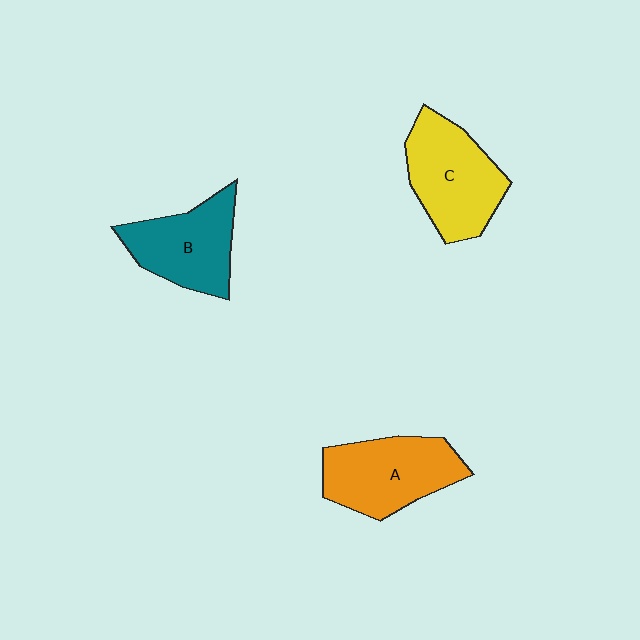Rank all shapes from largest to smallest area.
From largest to smallest: C (yellow), A (orange), B (teal).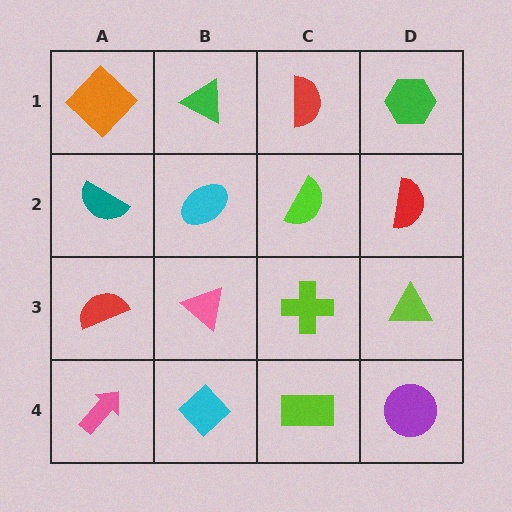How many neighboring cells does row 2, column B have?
4.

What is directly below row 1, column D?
A red semicircle.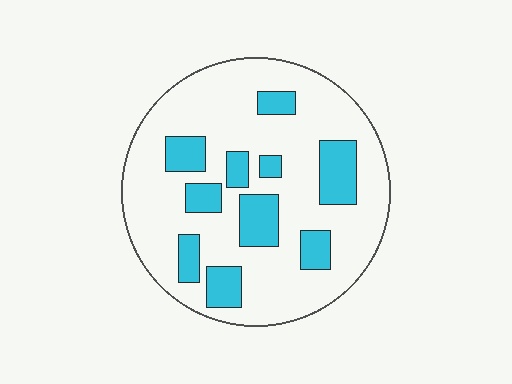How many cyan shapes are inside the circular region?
10.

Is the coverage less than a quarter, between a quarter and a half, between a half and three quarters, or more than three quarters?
Less than a quarter.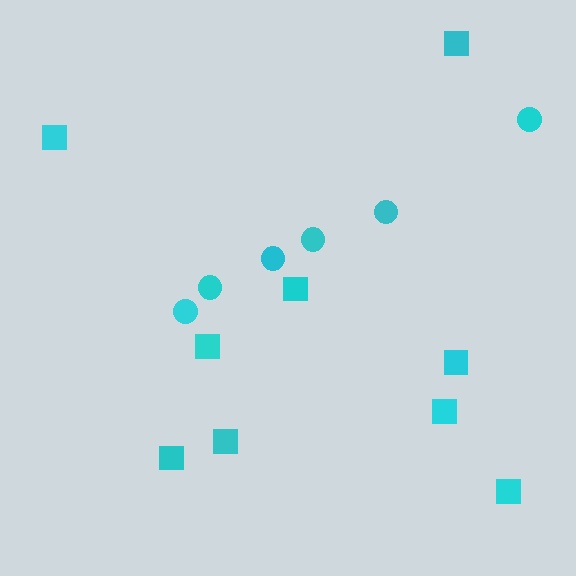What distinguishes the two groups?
There are 2 groups: one group of circles (6) and one group of squares (9).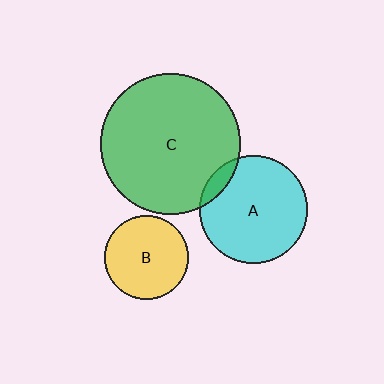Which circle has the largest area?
Circle C (green).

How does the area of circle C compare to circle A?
Approximately 1.7 times.